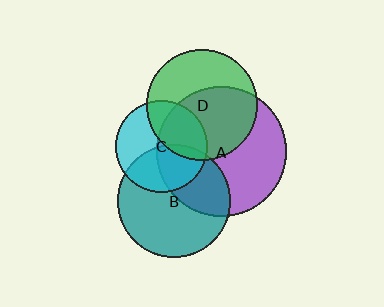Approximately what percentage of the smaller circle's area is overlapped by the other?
Approximately 55%.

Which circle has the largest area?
Circle A (purple).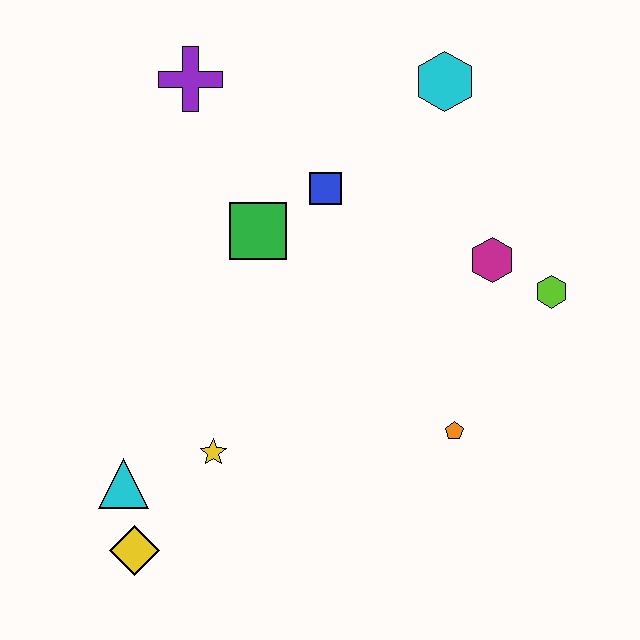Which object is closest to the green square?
The blue square is closest to the green square.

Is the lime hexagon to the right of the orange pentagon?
Yes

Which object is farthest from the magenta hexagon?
The yellow diamond is farthest from the magenta hexagon.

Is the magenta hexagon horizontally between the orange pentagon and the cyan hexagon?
No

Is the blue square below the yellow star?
No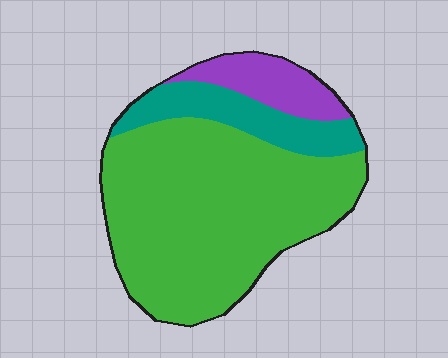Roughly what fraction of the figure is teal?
Teal takes up about one sixth (1/6) of the figure.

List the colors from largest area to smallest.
From largest to smallest: green, teal, purple.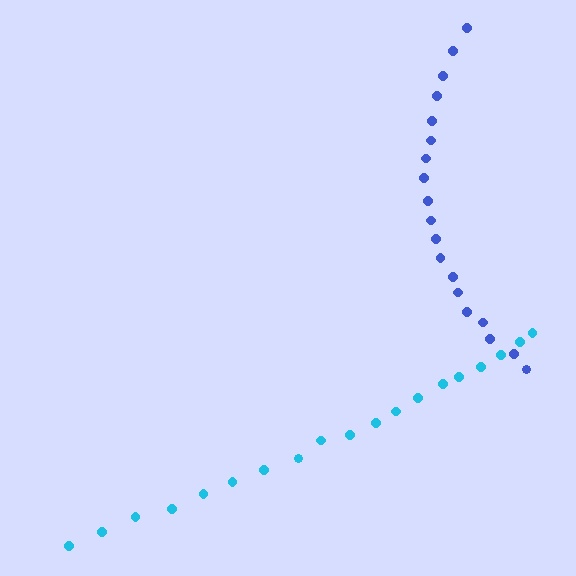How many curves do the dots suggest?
There are 2 distinct paths.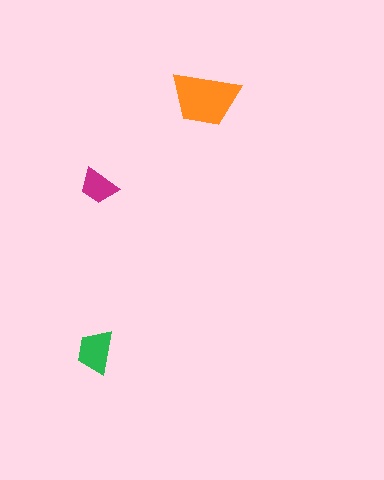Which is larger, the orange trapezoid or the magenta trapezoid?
The orange one.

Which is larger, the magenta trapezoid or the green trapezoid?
The green one.